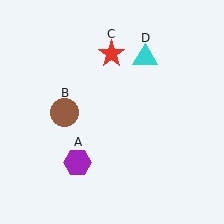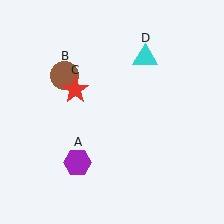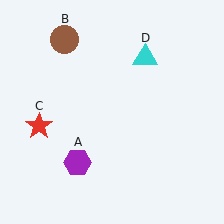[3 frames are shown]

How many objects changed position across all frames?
2 objects changed position: brown circle (object B), red star (object C).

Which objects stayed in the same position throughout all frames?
Purple hexagon (object A) and cyan triangle (object D) remained stationary.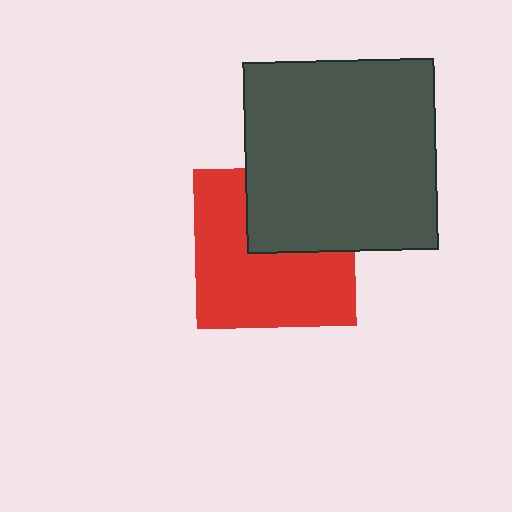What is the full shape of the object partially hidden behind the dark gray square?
The partially hidden object is a red square.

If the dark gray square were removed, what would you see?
You would see the complete red square.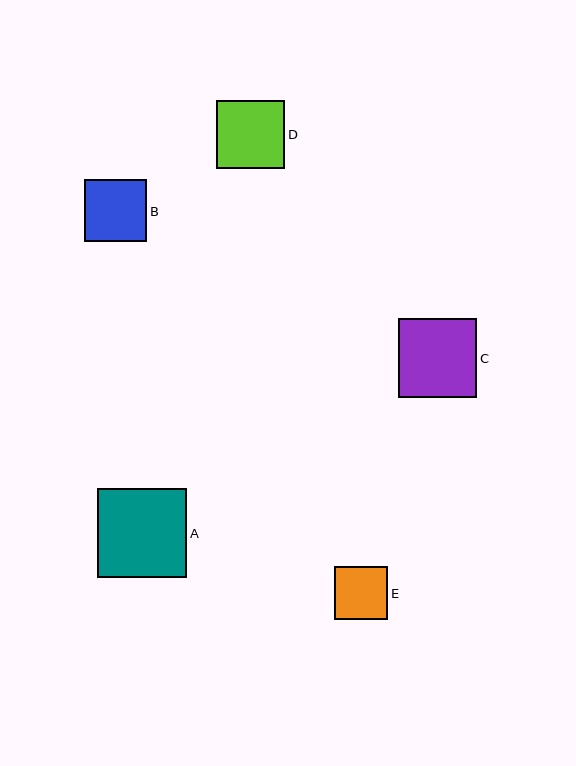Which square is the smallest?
Square E is the smallest with a size of approximately 53 pixels.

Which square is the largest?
Square A is the largest with a size of approximately 89 pixels.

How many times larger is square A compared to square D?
Square A is approximately 1.3 times the size of square D.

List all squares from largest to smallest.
From largest to smallest: A, C, D, B, E.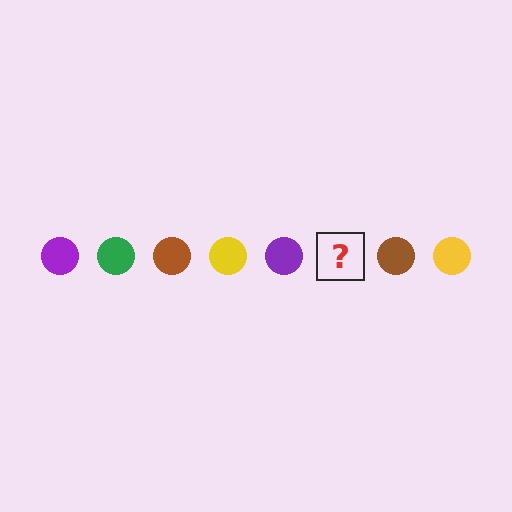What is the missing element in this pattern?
The missing element is a green circle.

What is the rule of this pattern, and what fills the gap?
The rule is that the pattern cycles through purple, green, brown, yellow circles. The gap should be filled with a green circle.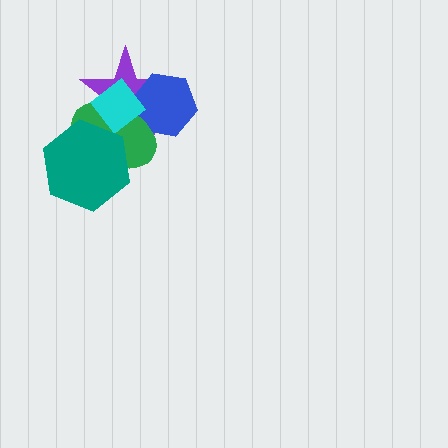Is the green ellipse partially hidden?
Yes, it is partially covered by another shape.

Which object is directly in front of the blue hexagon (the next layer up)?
The green ellipse is directly in front of the blue hexagon.